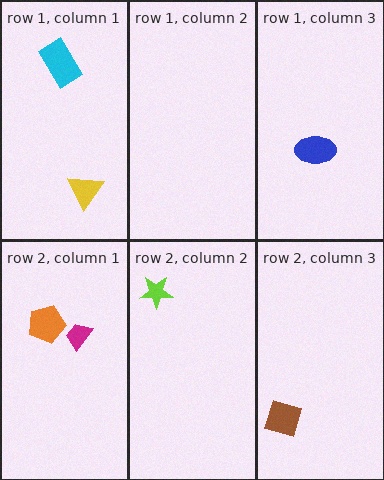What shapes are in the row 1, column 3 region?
The blue ellipse.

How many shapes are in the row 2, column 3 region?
1.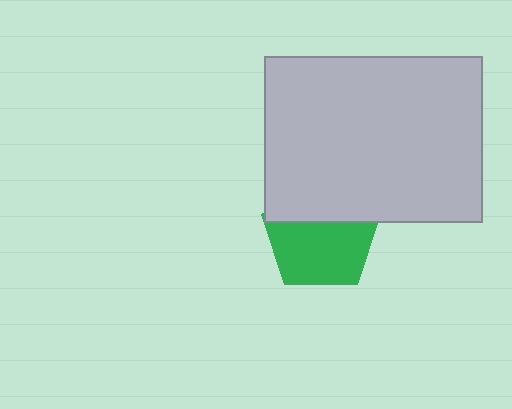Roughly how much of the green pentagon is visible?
About half of it is visible (roughly 62%).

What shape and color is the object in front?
The object in front is a light gray rectangle.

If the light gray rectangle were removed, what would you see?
You would see the complete green pentagon.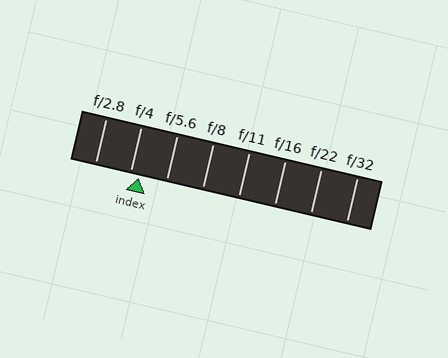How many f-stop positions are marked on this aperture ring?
There are 8 f-stop positions marked.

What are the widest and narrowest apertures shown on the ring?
The widest aperture shown is f/2.8 and the narrowest is f/32.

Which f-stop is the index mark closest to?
The index mark is closest to f/4.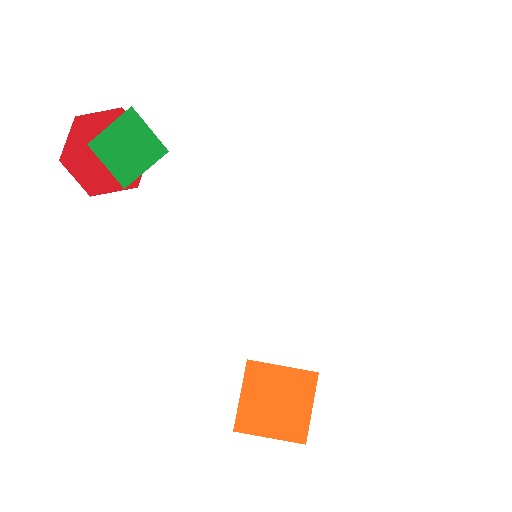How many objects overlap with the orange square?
0 objects overlap with the orange square.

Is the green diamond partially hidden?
No, no other shape covers it.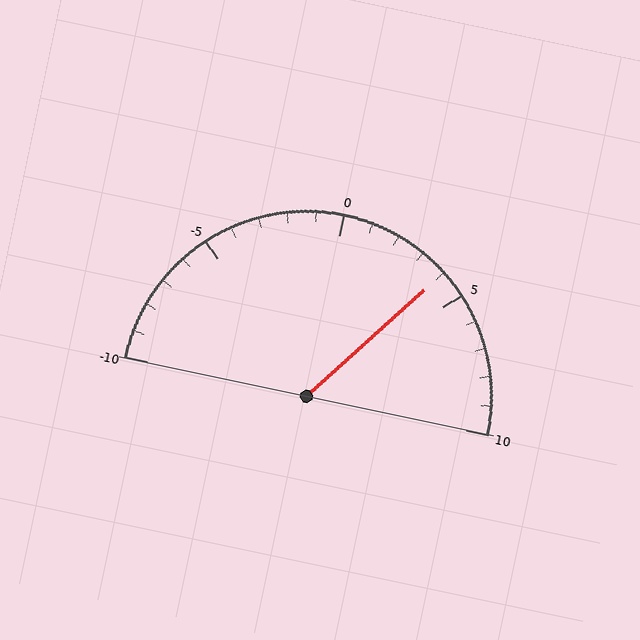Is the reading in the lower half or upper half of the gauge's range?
The reading is in the upper half of the range (-10 to 10).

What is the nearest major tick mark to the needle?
The nearest major tick mark is 5.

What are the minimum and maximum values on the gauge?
The gauge ranges from -10 to 10.